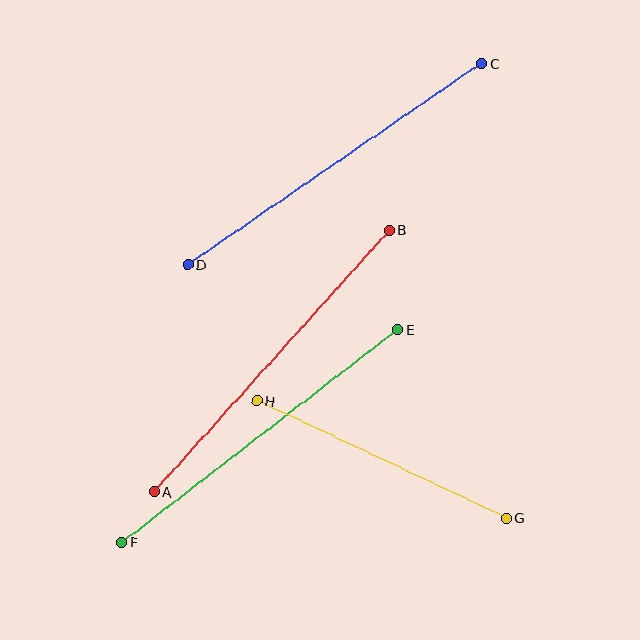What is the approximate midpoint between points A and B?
The midpoint is at approximately (271, 361) pixels.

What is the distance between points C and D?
The distance is approximately 356 pixels.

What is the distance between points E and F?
The distance is approximately 348 pixels.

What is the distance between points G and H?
The distance is approximately 276 pixels.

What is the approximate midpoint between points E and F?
The midpoint is at approximately (260, 436) pixels.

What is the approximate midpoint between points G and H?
The midpoint is at approximately (382, 460) pixels.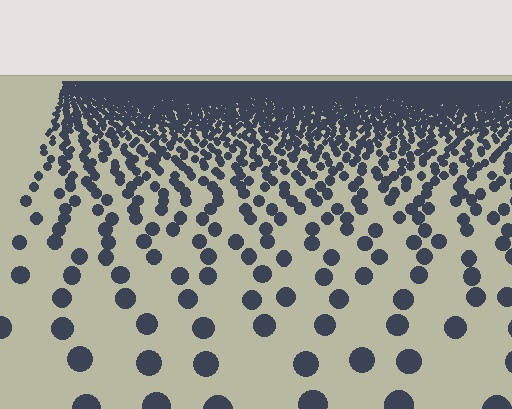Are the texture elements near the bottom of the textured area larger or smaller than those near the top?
Larger. Near the bottom, elements are closer to the viewer and appear at a bigger on-screen size.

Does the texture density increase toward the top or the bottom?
Density increases toward the top.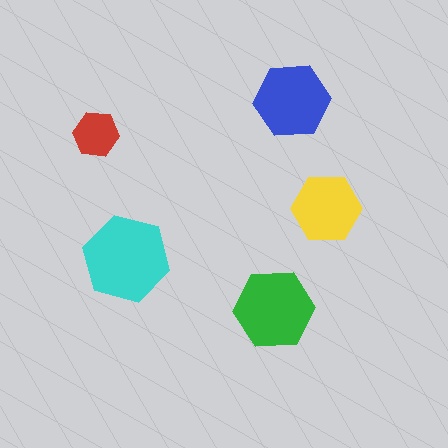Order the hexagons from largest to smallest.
the cyan one, the green one, the blue one, the yellow one, the red one.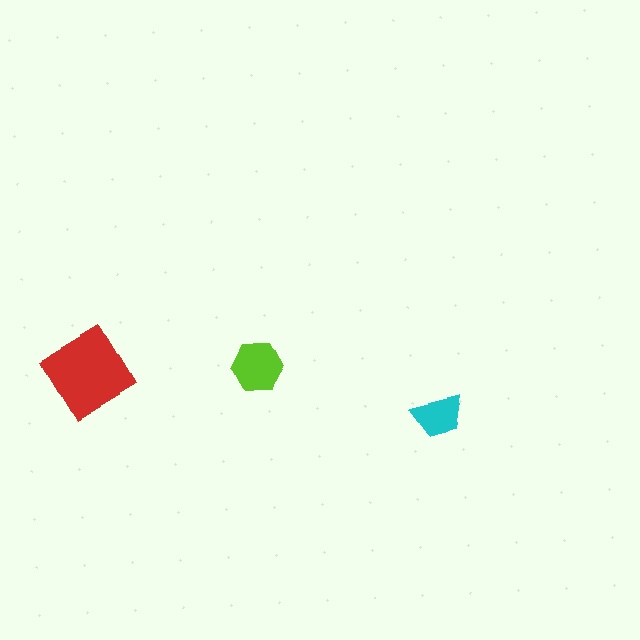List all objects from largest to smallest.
The red diamond, the lime hexagon, the cyan trapezoid.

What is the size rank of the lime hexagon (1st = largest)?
2nd.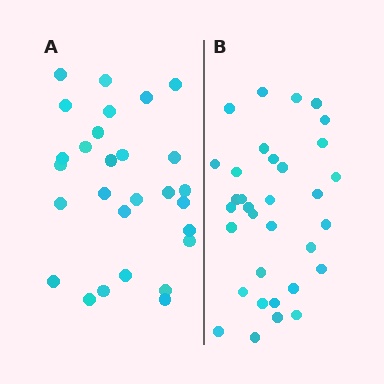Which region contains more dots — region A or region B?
Region B (the right region) has more dots.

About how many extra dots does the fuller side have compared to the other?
Region B has about 5 more dots than region A.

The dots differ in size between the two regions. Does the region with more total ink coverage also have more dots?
No. Region A has more total ink coverage because its dots are larger, but region B actually contains more individual dots. Total area can be misleading — the number of items is what matters here.